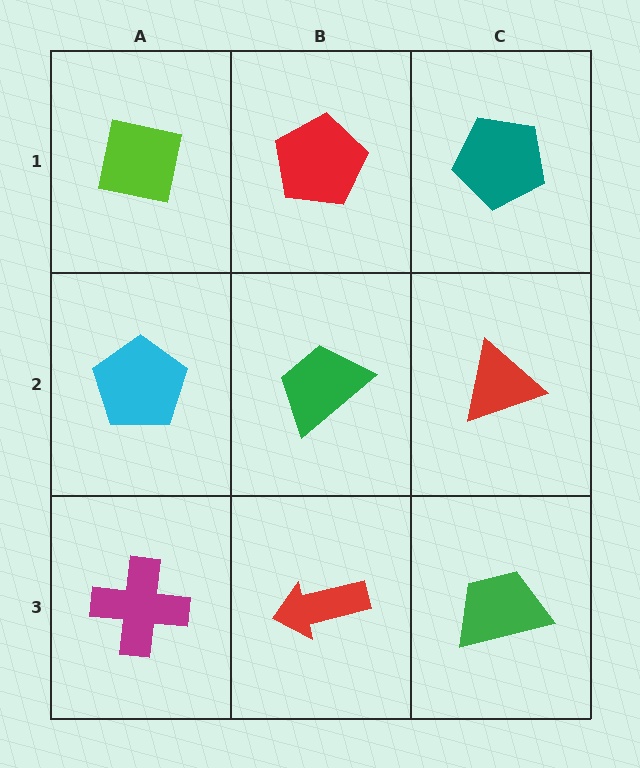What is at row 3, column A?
A magenta cross.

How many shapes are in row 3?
3 shapes.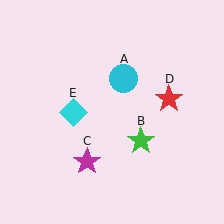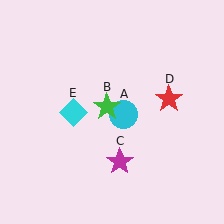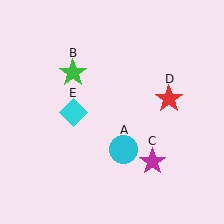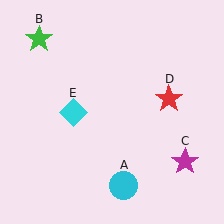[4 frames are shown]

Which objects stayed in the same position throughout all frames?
Red star (object D) and cyan diamond (object E) remained stationary.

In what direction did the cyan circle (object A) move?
The cyan circle (object A) moved down.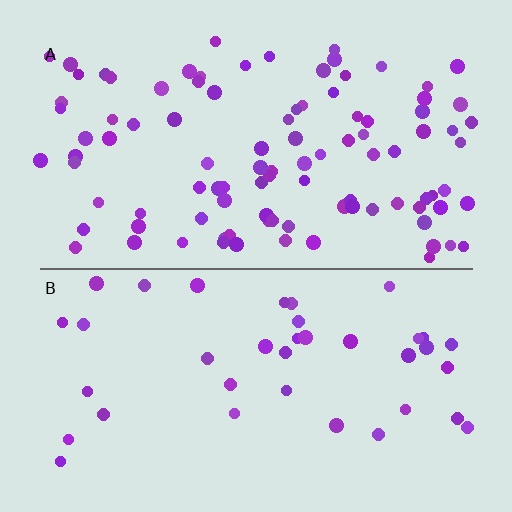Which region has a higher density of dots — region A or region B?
A (the top).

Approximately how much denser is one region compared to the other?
Approximately 2.6× — region A over region B.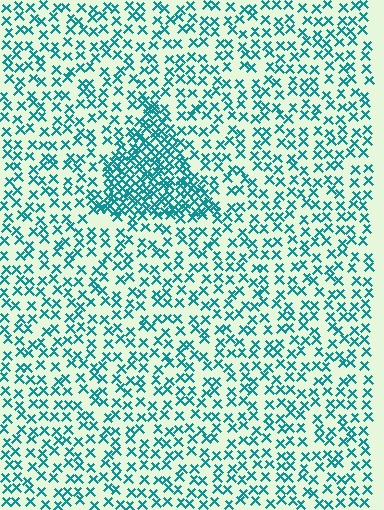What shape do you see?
I see a triangle.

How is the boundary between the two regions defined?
The boundary is defined by a change in element density (approximately 2.4x ratio). All elements are the same color, size, and shape.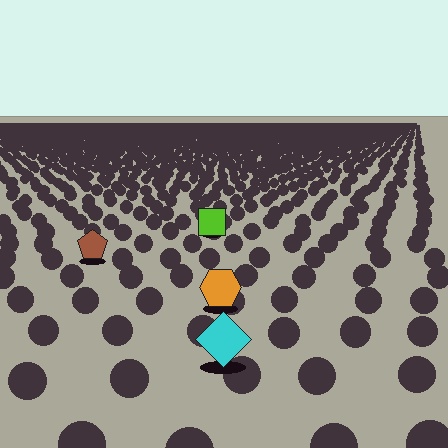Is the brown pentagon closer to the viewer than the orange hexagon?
No. The orange hexagon is closer — you can tell from the texture gradient: the ground texture is coarser near it.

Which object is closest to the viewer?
The cyan diamond is closest. The texture marks near it are larger and more spread out.